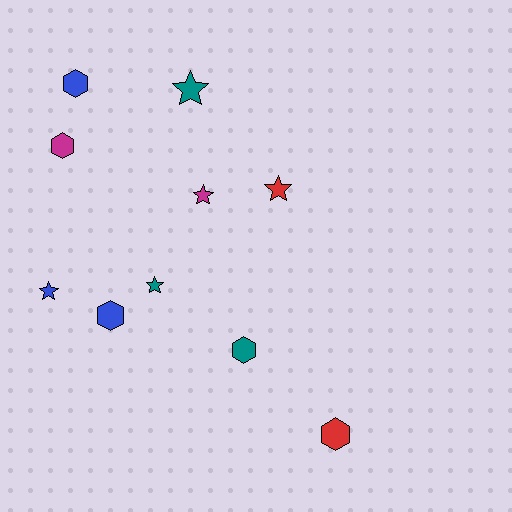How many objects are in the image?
There are 10 objects.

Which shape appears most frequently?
Star, with 5 objects.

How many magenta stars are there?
There is 1 magenta star.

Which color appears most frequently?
Teal, with 3 objects.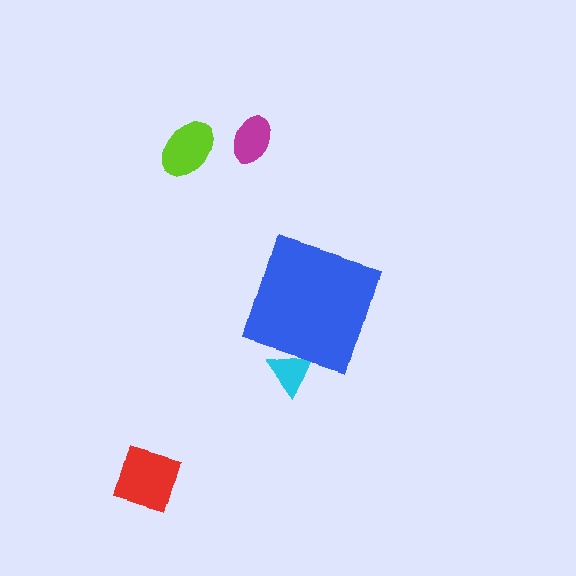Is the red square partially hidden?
No, the red square is fully visible.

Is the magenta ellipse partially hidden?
No, the magenta ellipse is fully visible.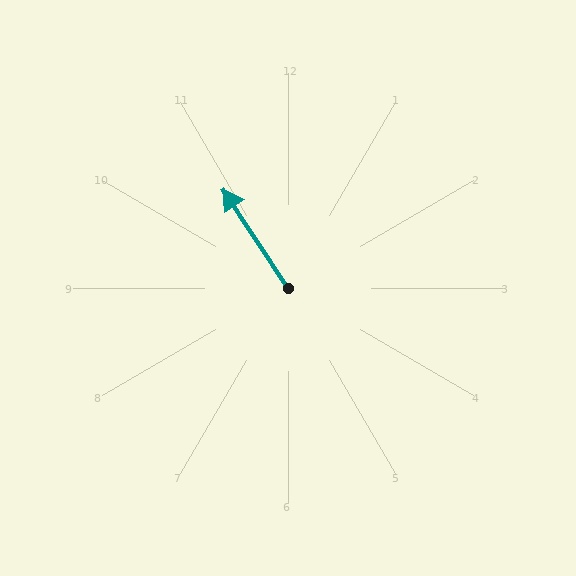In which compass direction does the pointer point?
Northwest.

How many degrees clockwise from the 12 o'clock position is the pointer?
Approximately 327 degrees.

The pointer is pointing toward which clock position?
Roughly 11 o'clock.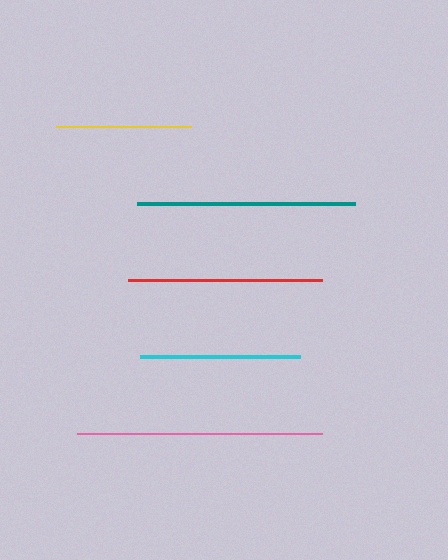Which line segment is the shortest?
The yellow line is the shortest at approximately 135 pixels.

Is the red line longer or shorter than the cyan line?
The red line is longer than the cyan line.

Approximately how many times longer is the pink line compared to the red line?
The pink line is approximately 1.3 times the length of the red line.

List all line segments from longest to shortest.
From longest to shortest: pink, teal, red, cyan, yellow.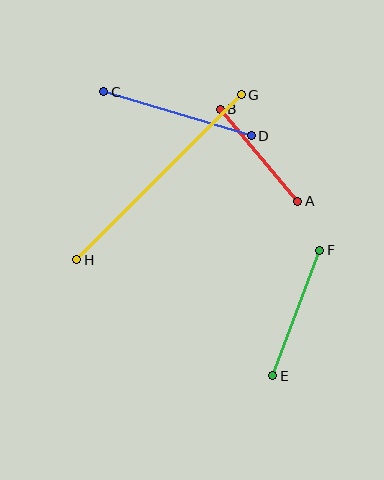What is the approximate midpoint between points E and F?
The midpoint is at approximately (296, 313) pixels.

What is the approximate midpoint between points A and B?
The midpoint is at approximately (259, 155) pixels.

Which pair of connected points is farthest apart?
Points G and H are farthest apart.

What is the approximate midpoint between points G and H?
The midpoint is at approximately (159, 177) pixels.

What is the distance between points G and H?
The distance is approximately 232 pixels.